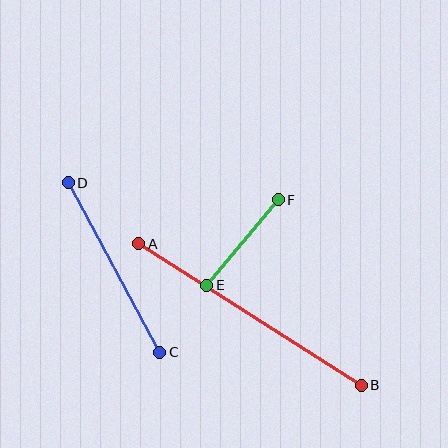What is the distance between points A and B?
The distance is approximately 264 pixels.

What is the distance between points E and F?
The distance is approximately 111 pixels.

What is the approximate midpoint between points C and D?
The midpoint is at approximately (114, 267) pixels.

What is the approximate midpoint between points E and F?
The midpoint is at approximately (243, 242) pixels.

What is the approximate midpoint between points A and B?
The midpoint is at approximately (250, 315) pixels.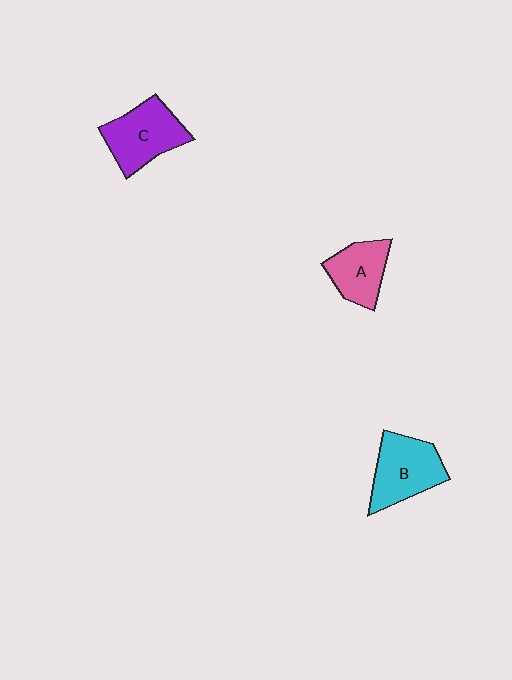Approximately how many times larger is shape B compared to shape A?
Approximately 1.3 times.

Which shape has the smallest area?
Shape A (pink).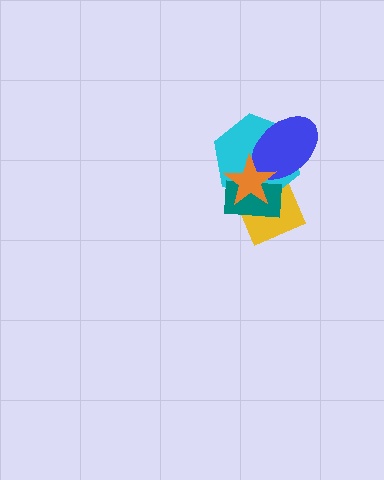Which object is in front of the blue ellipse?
The orange star is in front of the blue ellipse.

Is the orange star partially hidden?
No, no other shape covers it.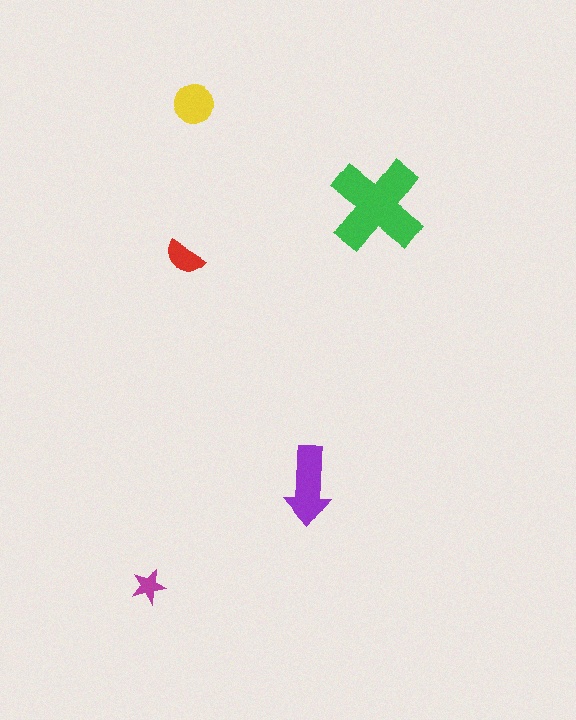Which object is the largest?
The green cross.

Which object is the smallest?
The magenta star.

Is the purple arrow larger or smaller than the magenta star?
Larger.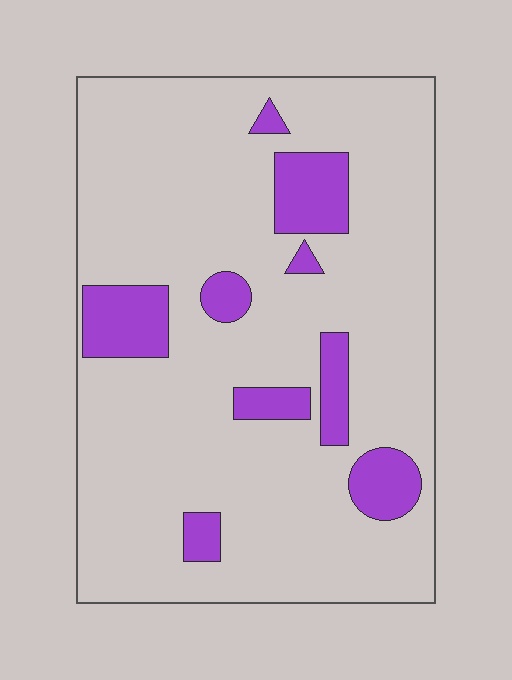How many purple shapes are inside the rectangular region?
9.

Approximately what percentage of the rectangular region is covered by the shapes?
Approximately 15%.